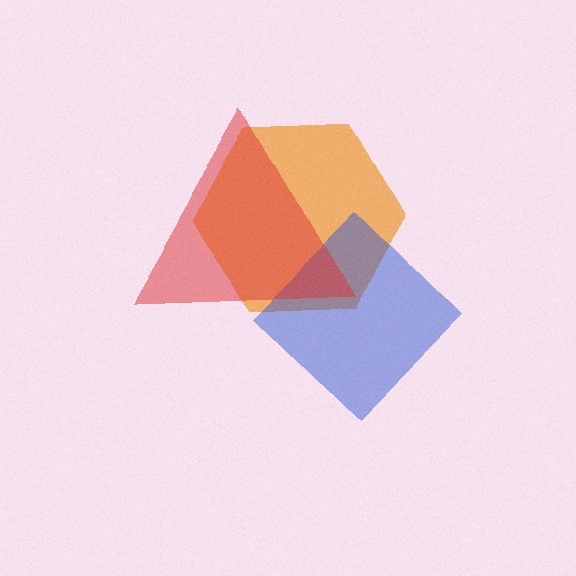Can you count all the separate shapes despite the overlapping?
Yes, there are 3 separate shapes.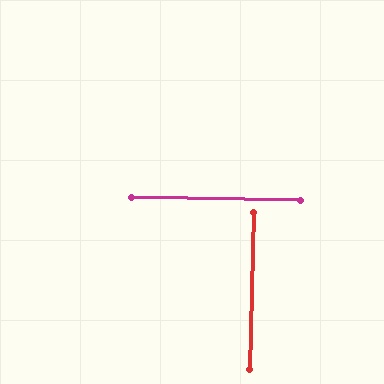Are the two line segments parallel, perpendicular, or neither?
Perpendicular — they meet at approximately 89°.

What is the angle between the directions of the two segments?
Approximately 89 degrees.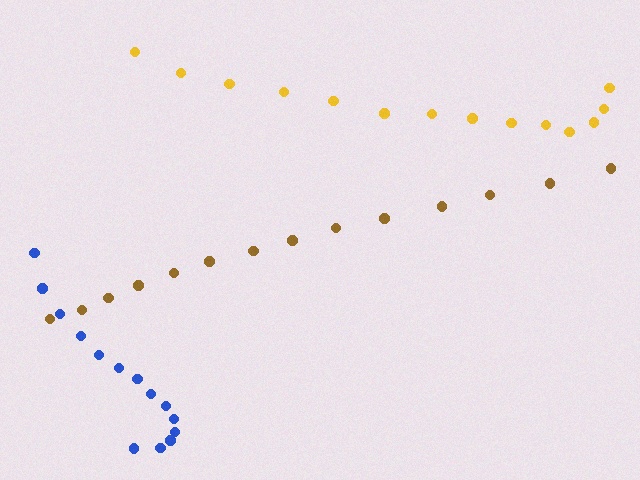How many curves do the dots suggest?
There are 3 distinct paths.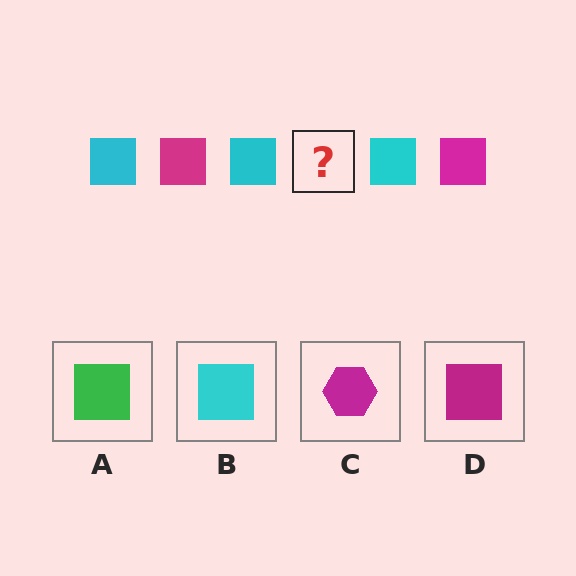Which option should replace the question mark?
Option D.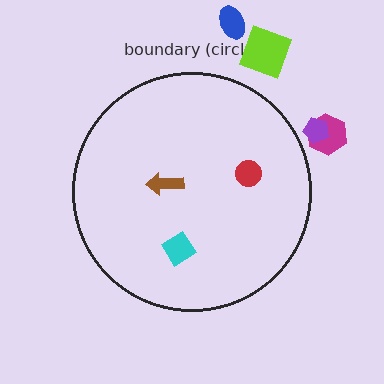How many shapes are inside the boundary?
3 inside, 4 outside.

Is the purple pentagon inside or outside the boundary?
Outside.